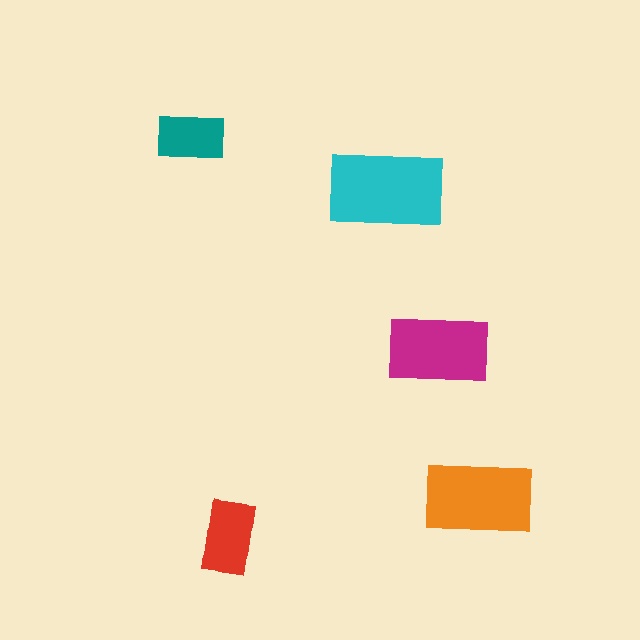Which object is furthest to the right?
The orange rectangle is rightmost.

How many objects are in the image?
There are 5 objects in the image.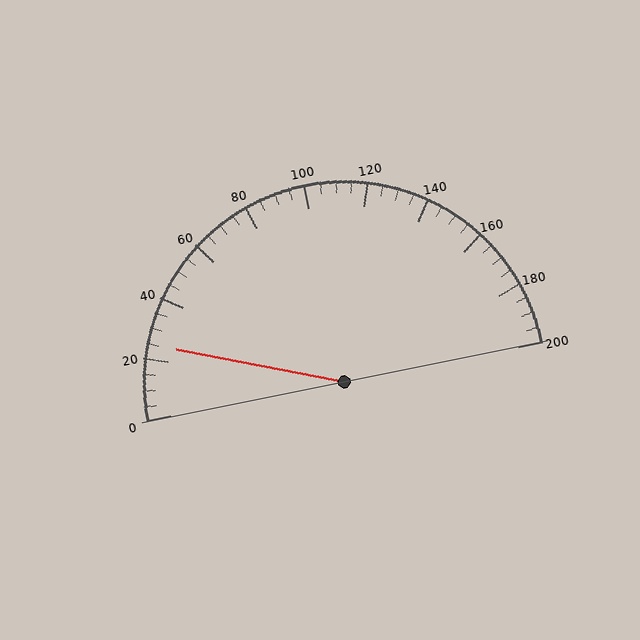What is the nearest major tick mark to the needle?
The nearest major tick mark is 20.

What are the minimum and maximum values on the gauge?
The gauge ranges from 0 to 200.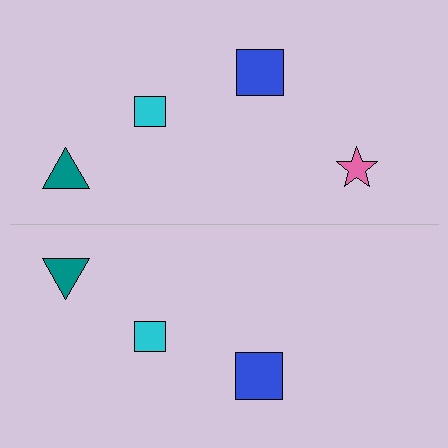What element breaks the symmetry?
A pink star is missing from the bottom side.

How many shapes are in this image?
There are 7 shapes in this image.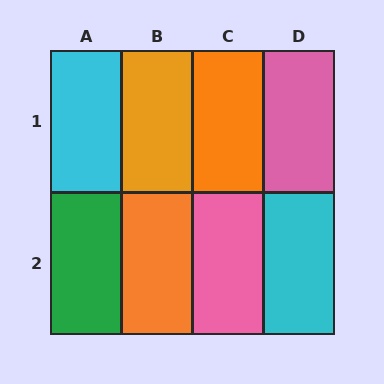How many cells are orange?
3 cells are orange.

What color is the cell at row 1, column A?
Cyan.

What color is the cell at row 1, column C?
Orange.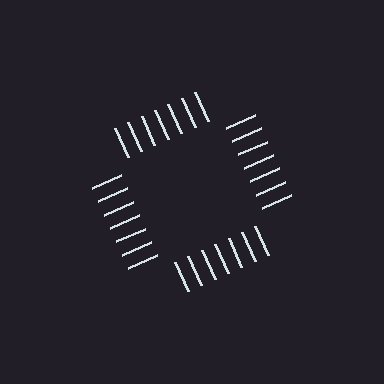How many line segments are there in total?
28 — 7 along each of the 4 edges.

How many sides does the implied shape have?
4 sides — the line-ends trace a square.